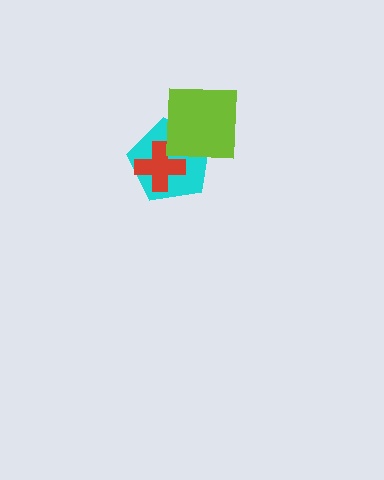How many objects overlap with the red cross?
2 objects overlap with the red cross.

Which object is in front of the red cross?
The lime square is in front of the red cross.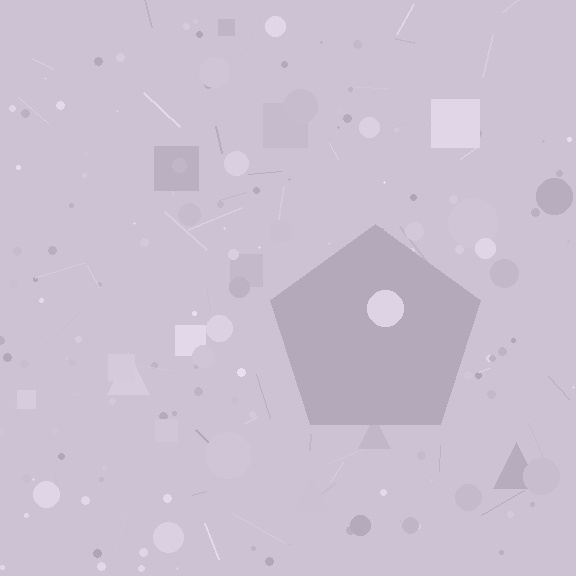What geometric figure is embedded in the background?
A pentagon is embedded in the background.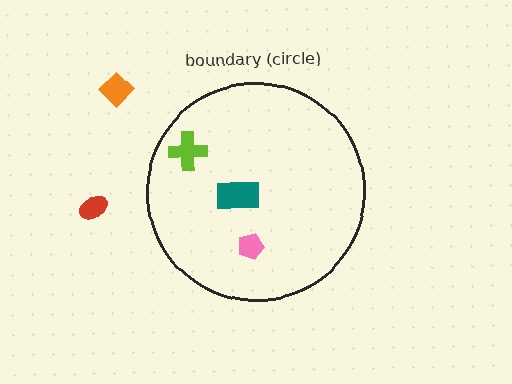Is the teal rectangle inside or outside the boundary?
Inside.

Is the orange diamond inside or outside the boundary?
Outside.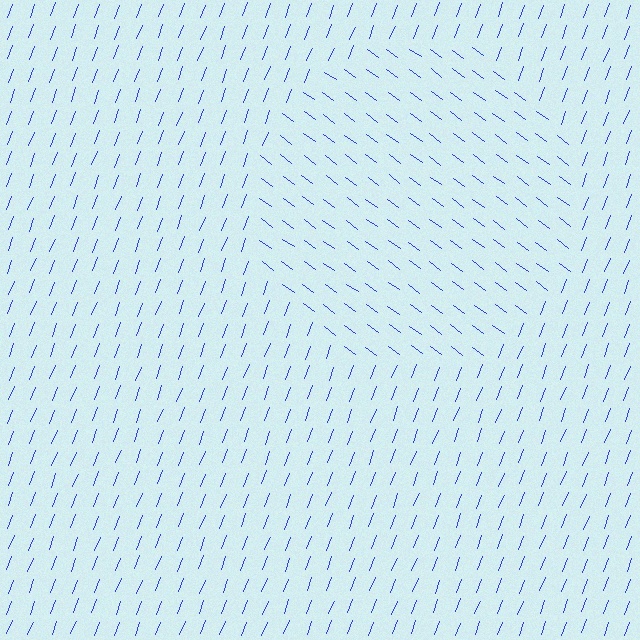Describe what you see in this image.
The image is filled with small blue line segments. A circle region in the image has lines oriented differently from the surrounding lines, creating a visible texture boundary.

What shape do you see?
I see a circle.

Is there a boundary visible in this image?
Yes, there is a texture boundary formed by a change in line orientation.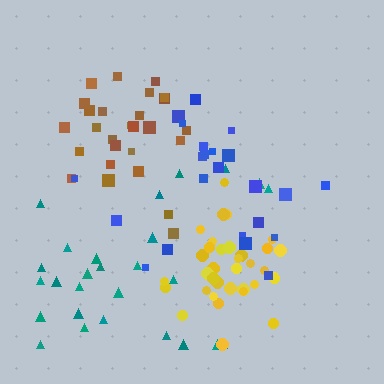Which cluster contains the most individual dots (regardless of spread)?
Yellow (35).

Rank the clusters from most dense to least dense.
yellow, brown, blue, teal.